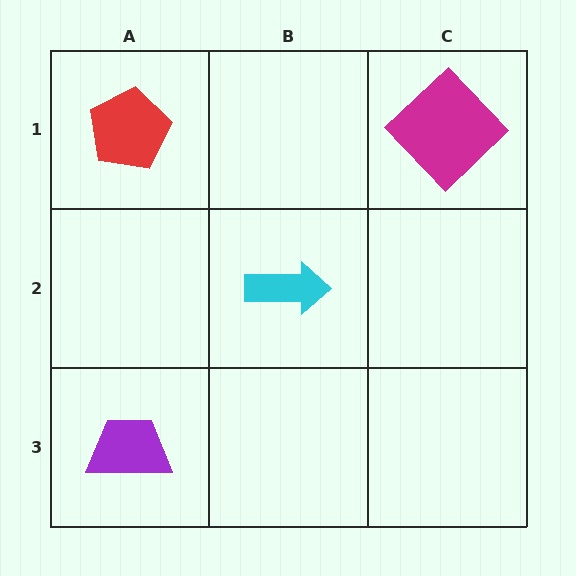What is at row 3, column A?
A purple trapezoid.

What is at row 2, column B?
A cyan arrow.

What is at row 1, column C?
A magenta diamond.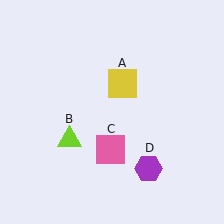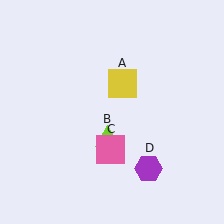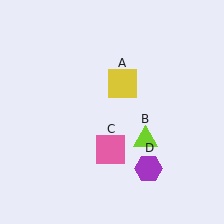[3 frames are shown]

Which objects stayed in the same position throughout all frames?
Yellow square (object A) and pink square (object C) and purple hexagon (object D) remained stationary.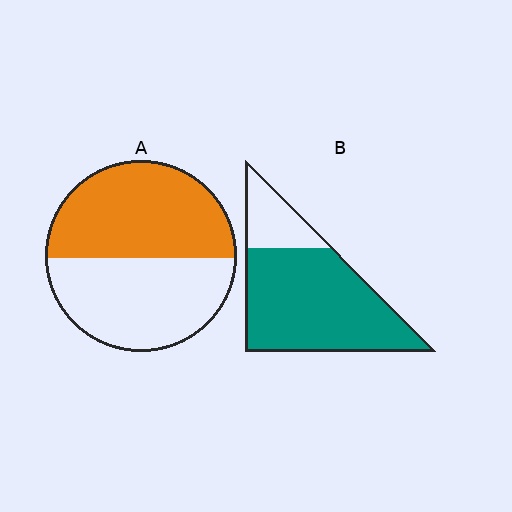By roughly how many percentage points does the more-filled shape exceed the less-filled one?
By roughly 25 percentage points (B over A).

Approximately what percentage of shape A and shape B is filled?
A is approximately 50% and B is approximately 80%.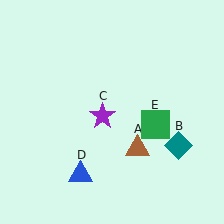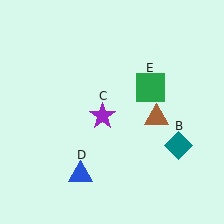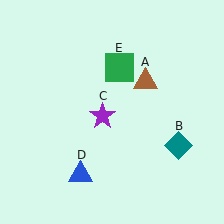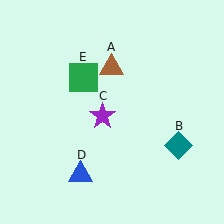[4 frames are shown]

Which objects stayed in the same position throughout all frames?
Teal diamond (object B) and purple star (object C) and blue triangle (object D) remained stationary.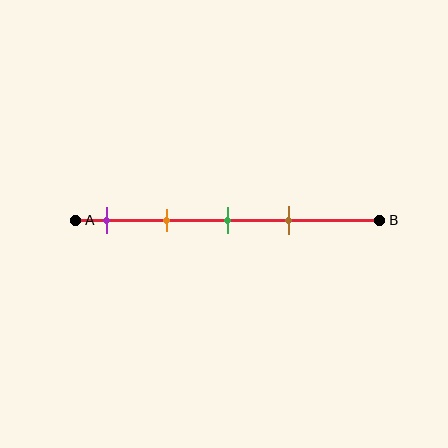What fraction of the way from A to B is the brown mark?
The brown mark is approximately 70% (0.7) of the way from A to B.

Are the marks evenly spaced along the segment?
Yes, the marks are approximately evenly spaced.